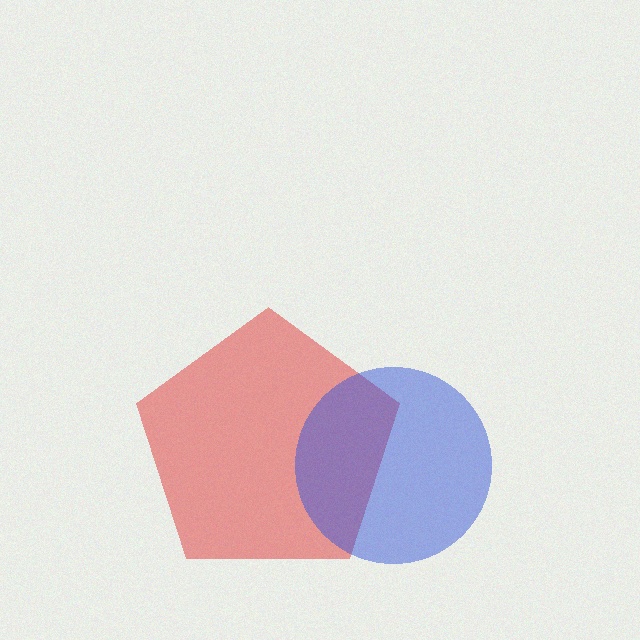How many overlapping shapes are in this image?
There are 2 overlapping shapes in the image.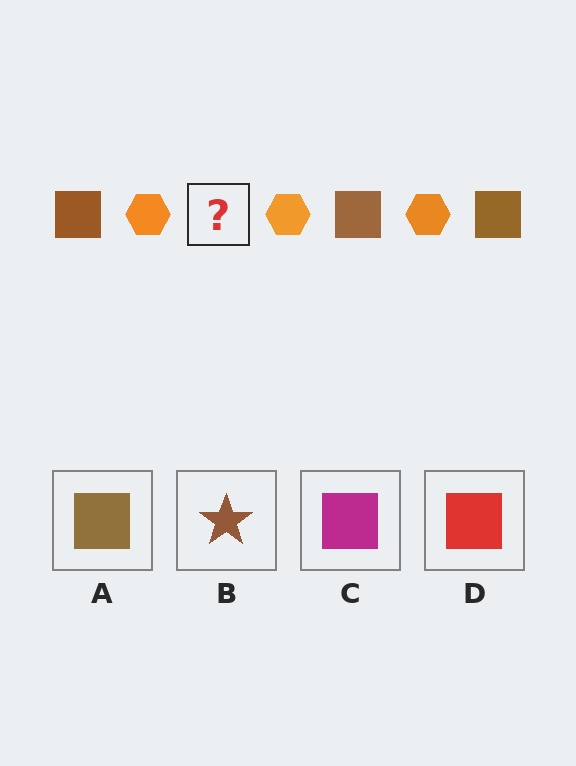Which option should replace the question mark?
Option A.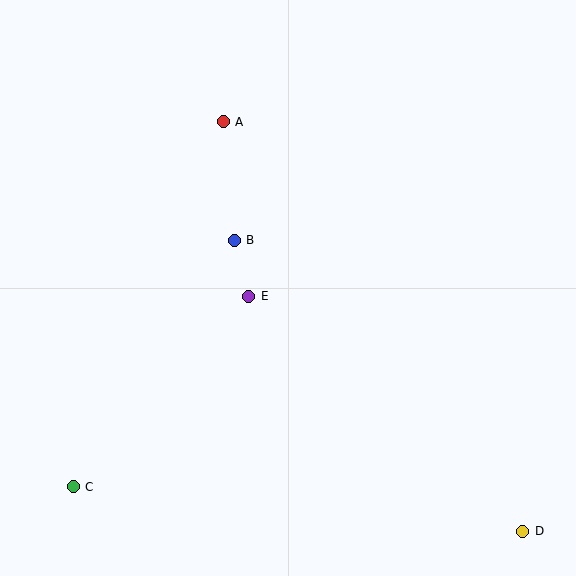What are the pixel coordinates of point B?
Point B is at (234, 240).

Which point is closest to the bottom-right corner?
Point D is closest to the bottom-right corner.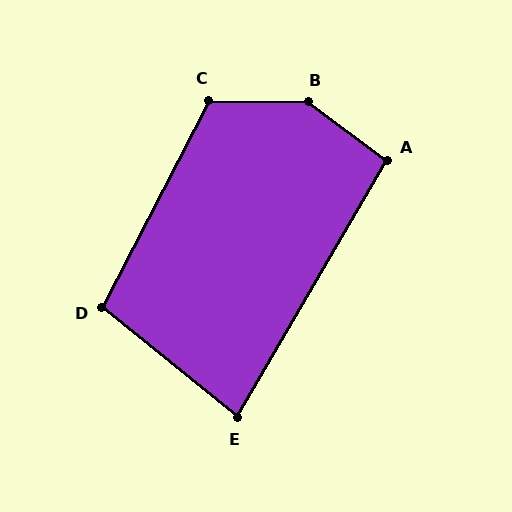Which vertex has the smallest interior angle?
E, at approximately 81 degrees.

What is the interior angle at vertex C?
Approximately 117 degrees (obtuse).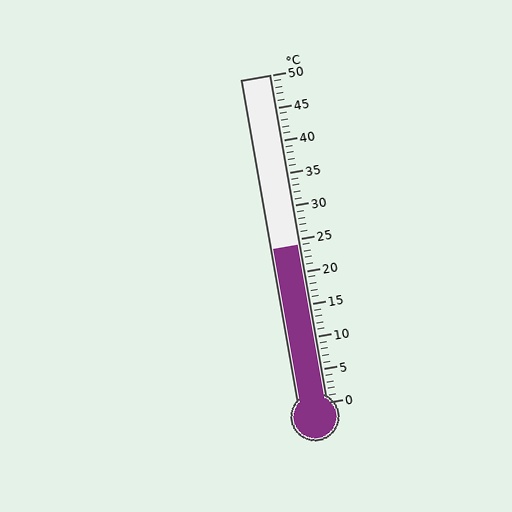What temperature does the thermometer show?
The thermometer shows approximately 24°C.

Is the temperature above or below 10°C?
The temperature is above 10°C.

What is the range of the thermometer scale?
The thermometer scale ranges from 0°C to 50°C.